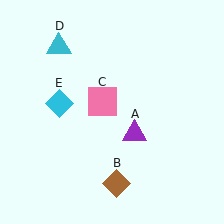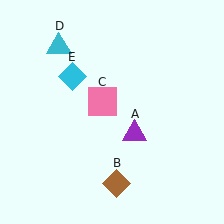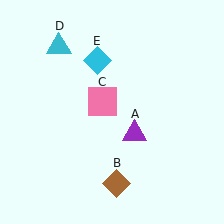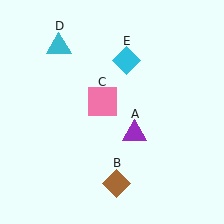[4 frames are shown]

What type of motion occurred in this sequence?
The cyan diamond (object E) rotated clockwise around the center of the scene.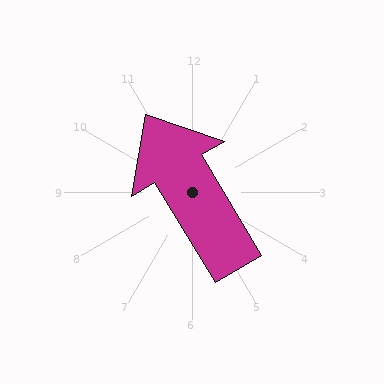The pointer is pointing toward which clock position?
Roughly 11 o'clock.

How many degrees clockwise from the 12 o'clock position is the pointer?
Approximately 329 degrees.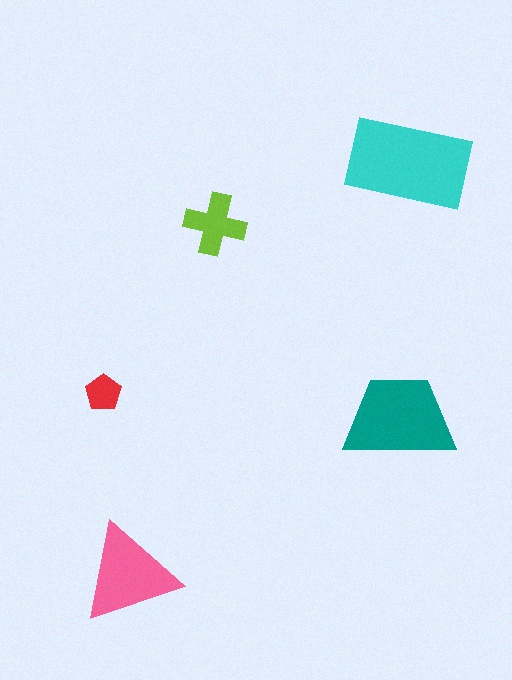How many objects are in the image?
There are 5 objects in the image.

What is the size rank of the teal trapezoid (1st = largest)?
2nd.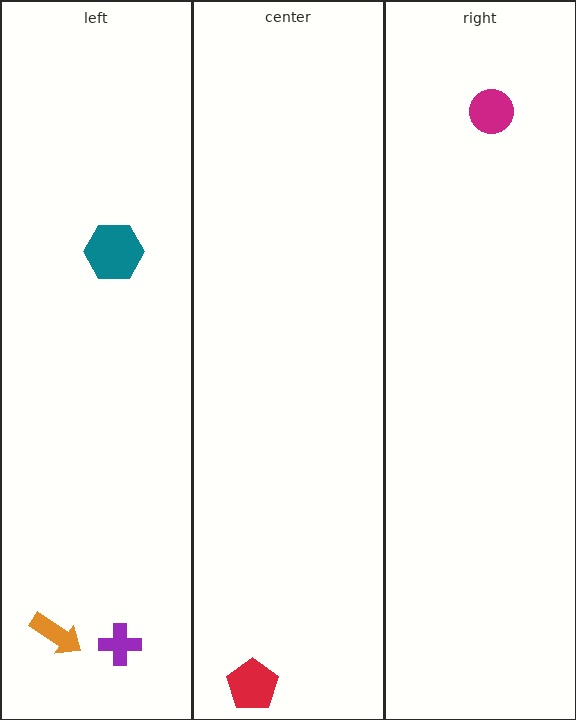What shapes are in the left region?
The teal hexagon, the purple cross, the orange arrow.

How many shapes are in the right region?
1.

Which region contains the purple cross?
The left region.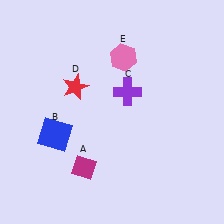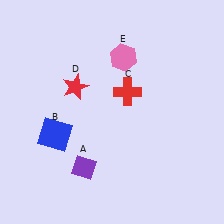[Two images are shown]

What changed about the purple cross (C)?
In Image 1, C is purple. In Image 2, it changed to red.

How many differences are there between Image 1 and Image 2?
There are 2 differences between the two images.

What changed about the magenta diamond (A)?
In Image 1, A is magenta. In Image 2, it changed to purple.